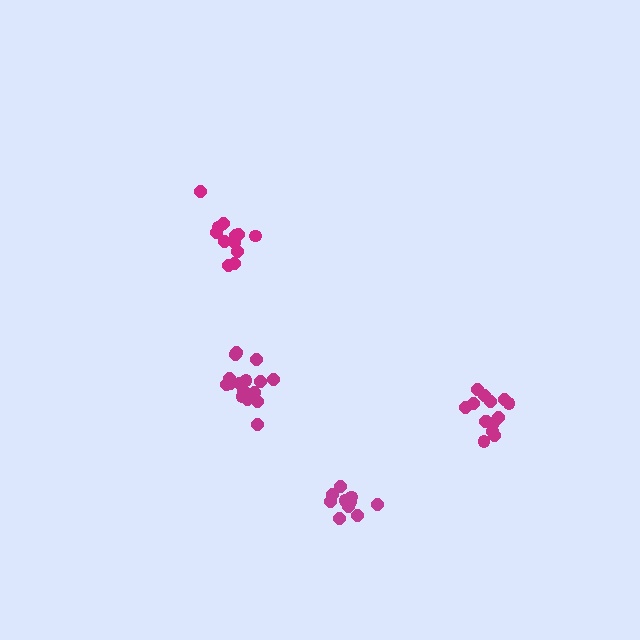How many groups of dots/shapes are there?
There are 4 groups.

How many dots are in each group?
Group 1: 12 dots, Group 2: 16 dots, Group 3: 12 dots, Group 4: 14 dots (54 total).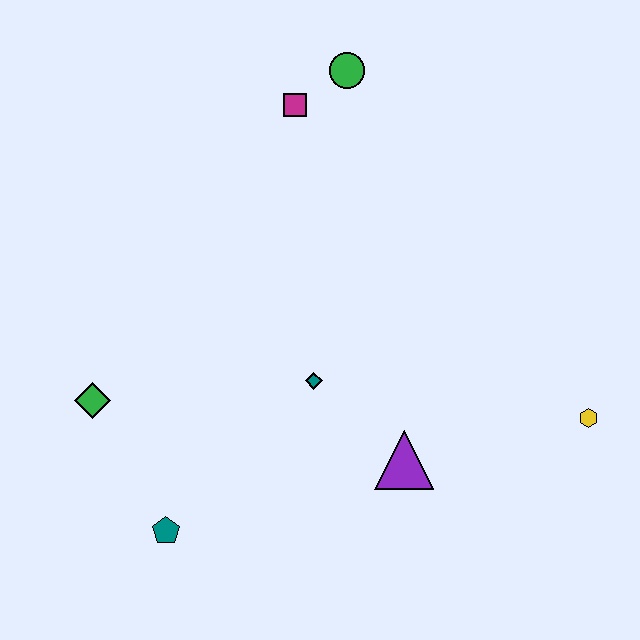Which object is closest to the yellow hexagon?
The purple triangle is closest to the yellow hexagon.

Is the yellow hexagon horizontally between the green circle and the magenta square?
No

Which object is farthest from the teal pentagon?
The green circle is farthest from the teal pentagon.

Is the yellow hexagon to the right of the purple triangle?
Yes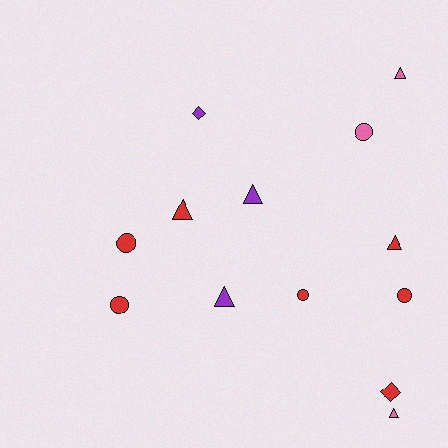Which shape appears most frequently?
Triangle, with 6 objects.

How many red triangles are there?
There are 2 red triangles.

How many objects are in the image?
There are 13 objects.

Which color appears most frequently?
Red, with 7 objects.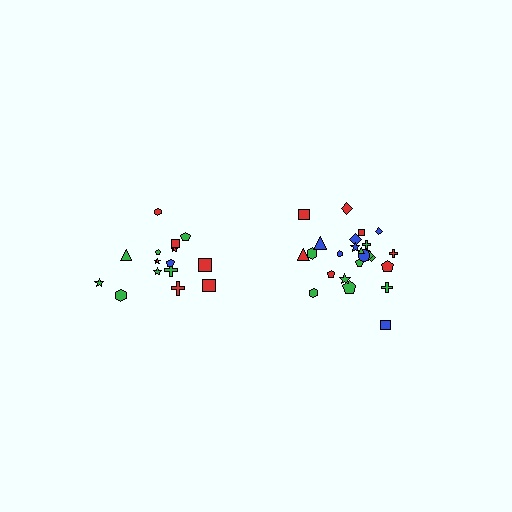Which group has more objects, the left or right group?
The right group.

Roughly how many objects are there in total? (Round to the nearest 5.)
Roughly 40 objects in total.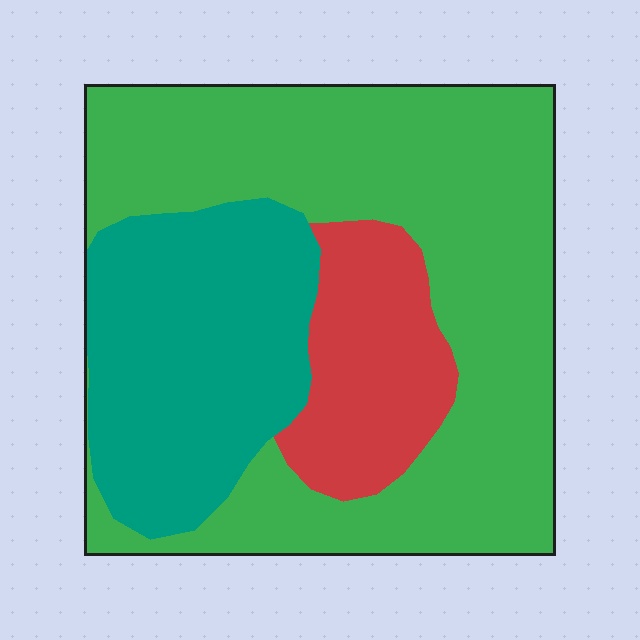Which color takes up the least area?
Red, at roughly 15%.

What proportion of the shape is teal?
Teal covers roughly 30% of the shape.